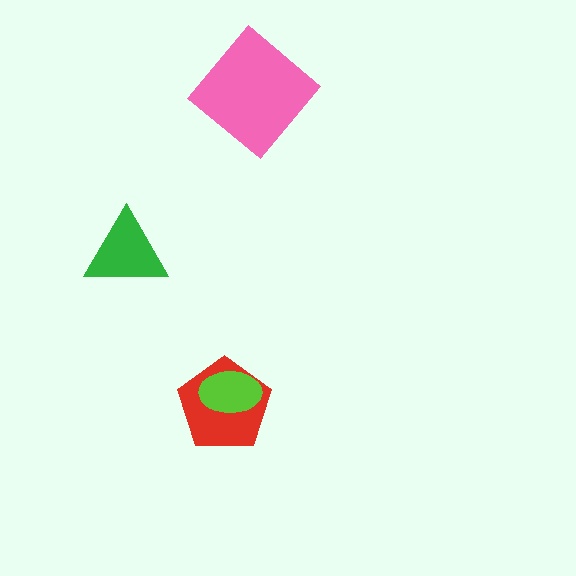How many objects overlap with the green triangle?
0 objects overlap with the green triangle.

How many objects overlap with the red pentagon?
1 object overlaps with the red pentagon.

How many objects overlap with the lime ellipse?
1 object overlaps with the lime ellipse.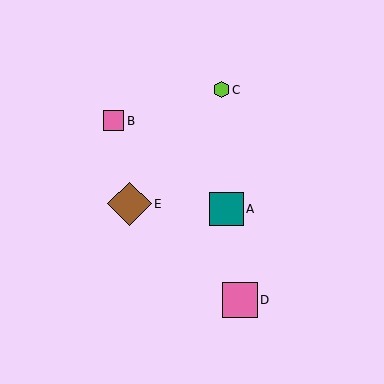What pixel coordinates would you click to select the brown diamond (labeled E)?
Click at (129, 204) to select the brown diamond E.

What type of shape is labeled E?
Shape E is a brown diamond.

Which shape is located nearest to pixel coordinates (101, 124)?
The pink square (labeled B) at (114, 121) is nearest to that location.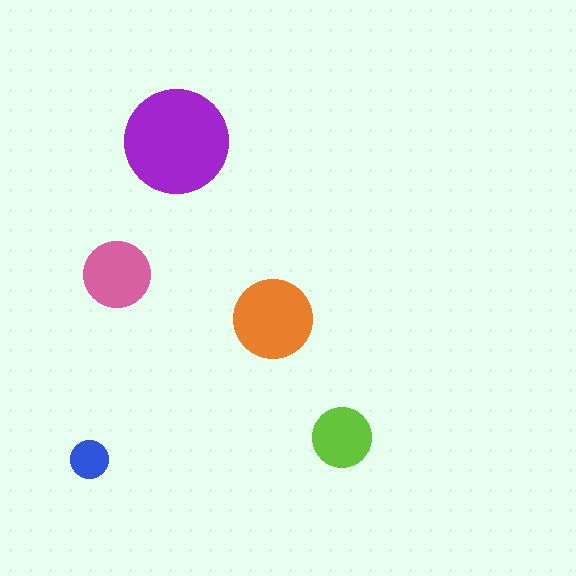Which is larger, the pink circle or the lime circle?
The pink one.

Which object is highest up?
The purple circle is topmost.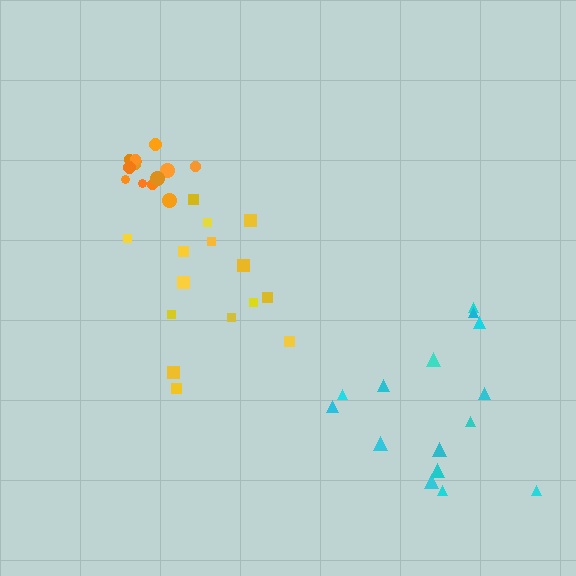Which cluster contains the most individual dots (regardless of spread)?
Cyan (15).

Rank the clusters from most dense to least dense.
orange, yellow, cyan.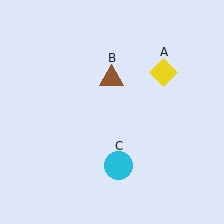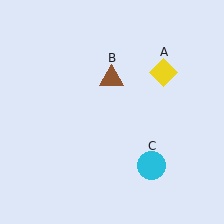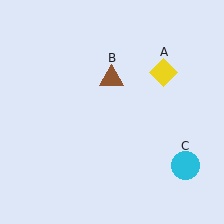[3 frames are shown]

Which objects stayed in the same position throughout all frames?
Yellow diamond (object A) and brown triangle (object B) remained stationary.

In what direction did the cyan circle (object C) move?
The cyan circle (object C) moved right.